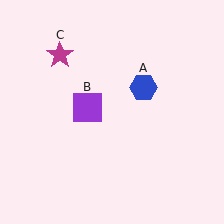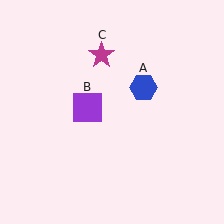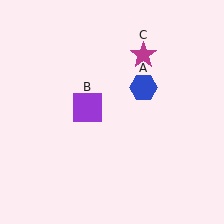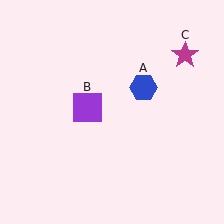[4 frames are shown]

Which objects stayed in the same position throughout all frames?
Blue hexagon (object A) and purple square (object B) remained stationary.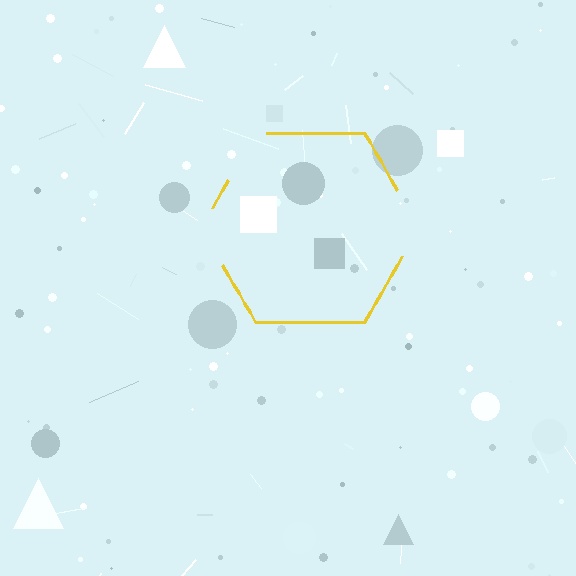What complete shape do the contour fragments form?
The contour fragments form a hexagon.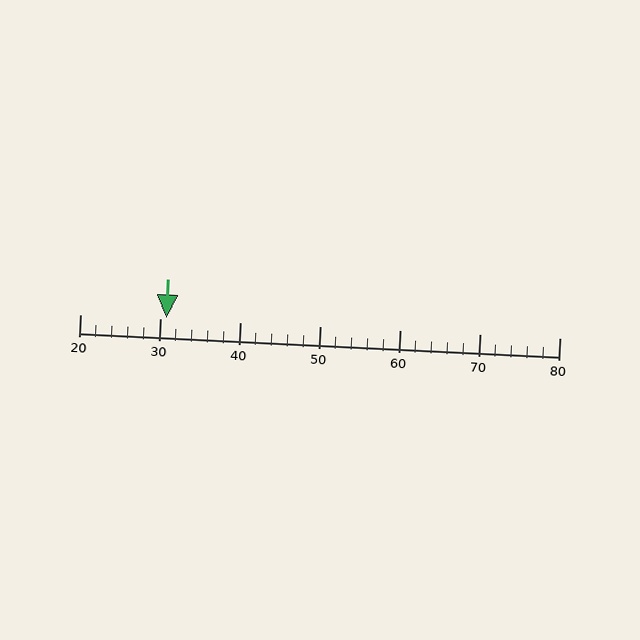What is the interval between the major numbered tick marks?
The major tick marks are spaced 10 units apart.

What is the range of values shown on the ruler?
The ruler shows values from 20 to 80.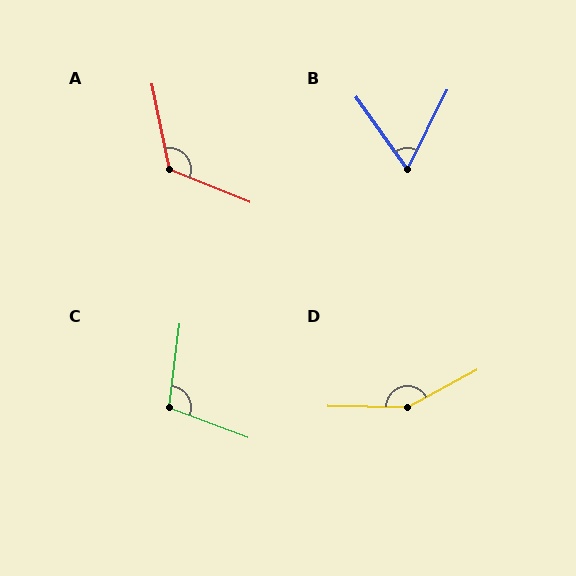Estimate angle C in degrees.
Approximately 103 degrees.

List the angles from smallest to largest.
B (62°), C (103°), A (124°), D (150°).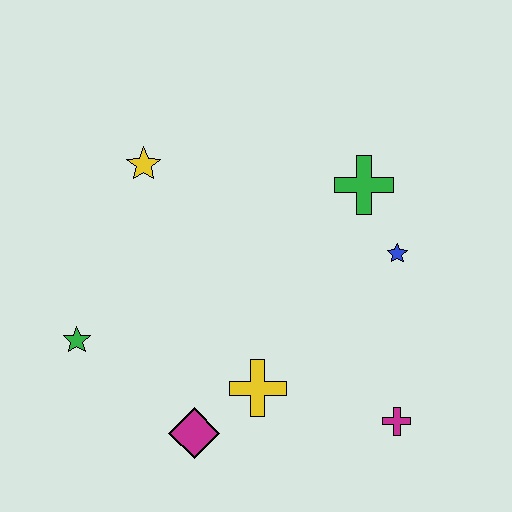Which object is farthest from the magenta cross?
The yellow star is farthest from the magenta cross.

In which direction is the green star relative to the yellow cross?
The green star is to the left of the yellow cross.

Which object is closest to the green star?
The magenta diamond is closest to the green star.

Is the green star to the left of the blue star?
Yes